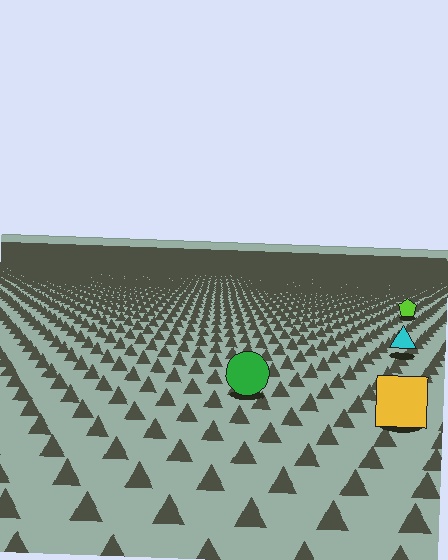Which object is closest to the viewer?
The yellow square is closest. The texture marks near it are larger and more spread out.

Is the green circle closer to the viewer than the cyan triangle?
Yes. The green circle is closer — you can tell from the texture gradient: the ground texture is coarser near it.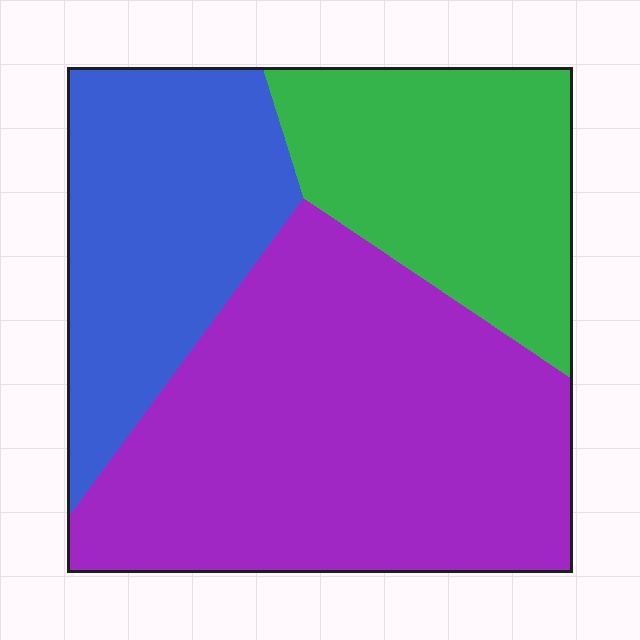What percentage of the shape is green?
Green takes up between a sixth and a third of the shape.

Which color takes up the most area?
Purple, at roughly 50%.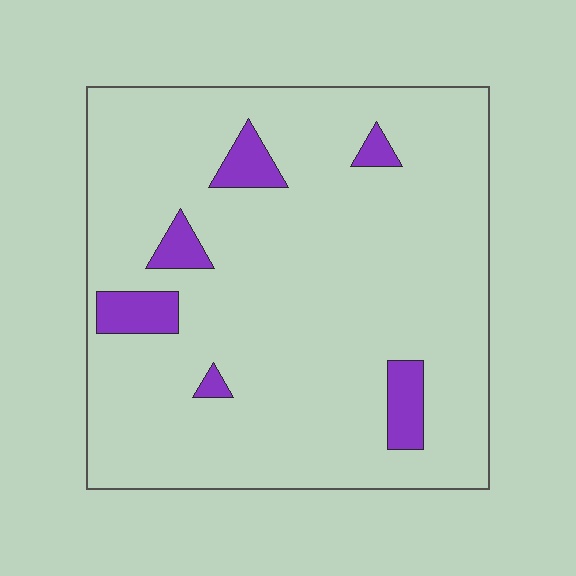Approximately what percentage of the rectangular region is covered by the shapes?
Approximately 10%.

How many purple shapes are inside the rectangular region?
6.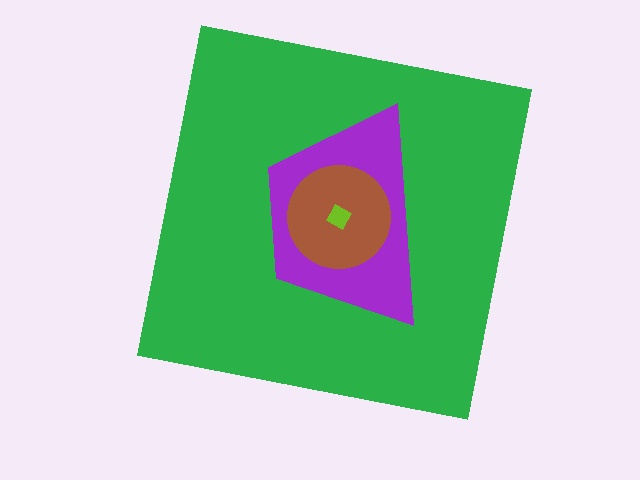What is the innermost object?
The lime diamond.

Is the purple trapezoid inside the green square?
Yes.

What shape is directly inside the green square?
The purple trapezoid.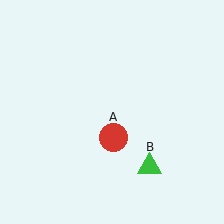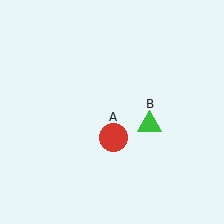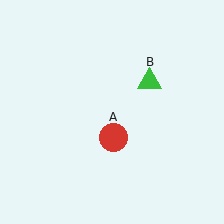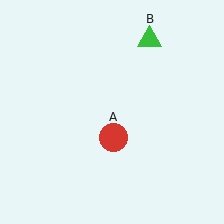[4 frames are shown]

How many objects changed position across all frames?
1 object changed position: green triangle (object B).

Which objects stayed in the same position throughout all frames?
Red circle (object A) remained stationary.